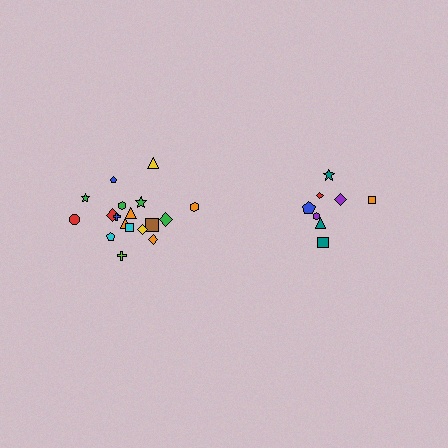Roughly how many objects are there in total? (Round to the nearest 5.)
Roughly 25 objects in total.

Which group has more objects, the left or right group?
The left group.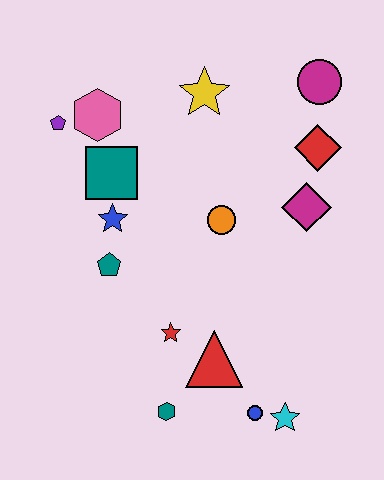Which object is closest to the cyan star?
The blue circle is closest to the cyan star.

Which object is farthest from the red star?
The magenta circle is farthest from the red star.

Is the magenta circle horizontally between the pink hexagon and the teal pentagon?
No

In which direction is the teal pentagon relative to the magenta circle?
The teal pentagon is to the left of the magenta circle.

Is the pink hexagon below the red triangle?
No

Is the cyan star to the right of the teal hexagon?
Yes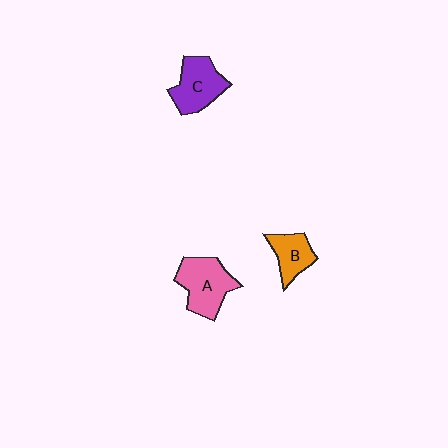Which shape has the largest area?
Shape A (pink).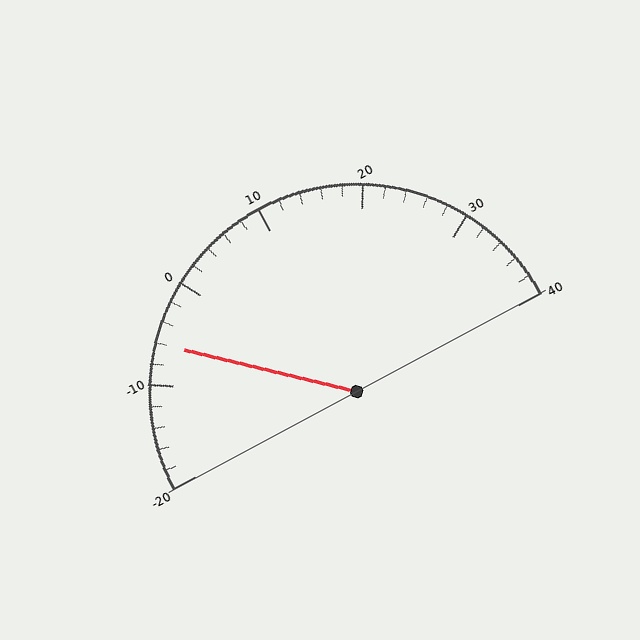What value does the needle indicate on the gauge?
The needle indicates approximately -6.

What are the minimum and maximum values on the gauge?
The gauge ranges from -20 to 40.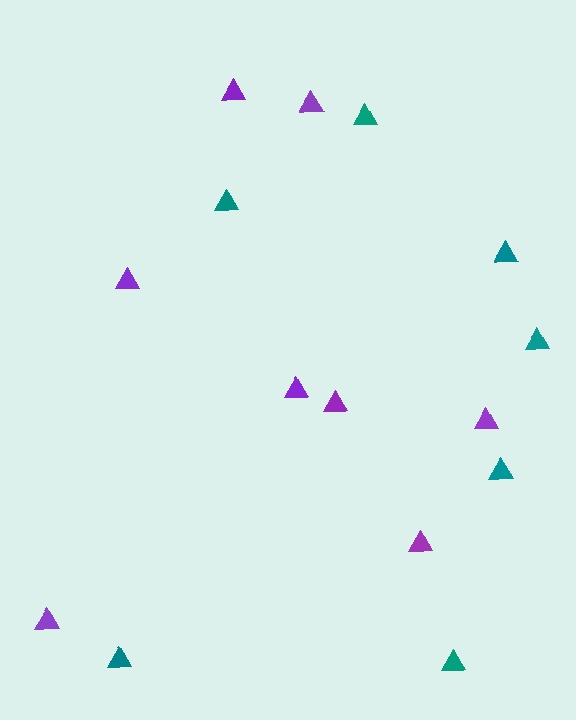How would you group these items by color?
There are 2 groups: one group of purple triangles (8) and one group of teal triangles (7).